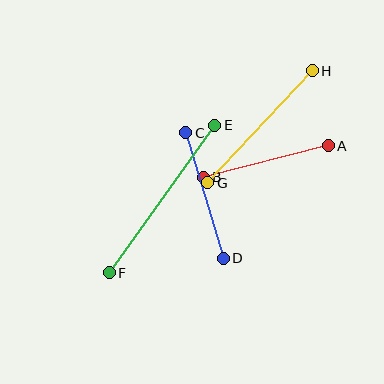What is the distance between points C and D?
The distance is approximately 131 pixels.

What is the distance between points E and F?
The distance is approximately 182 pixels.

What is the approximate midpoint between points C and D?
The midpoint is at approximately (204, 196) pixels.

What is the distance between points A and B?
The distance is approximately 129 pixels.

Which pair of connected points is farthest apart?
Points E and F are farthest apart.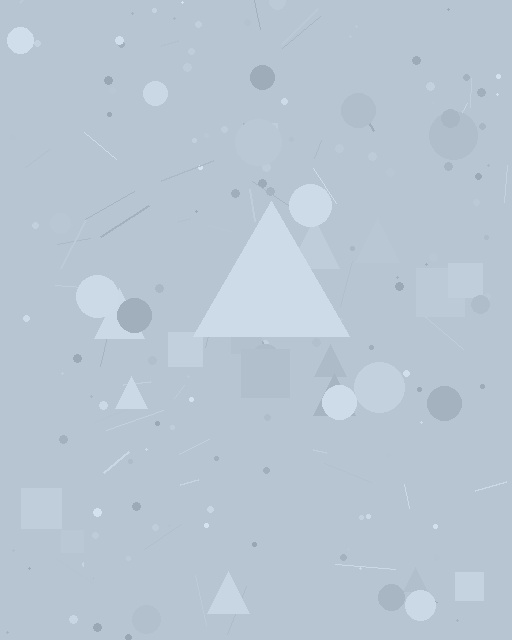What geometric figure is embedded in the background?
A triangle is embedded in the background.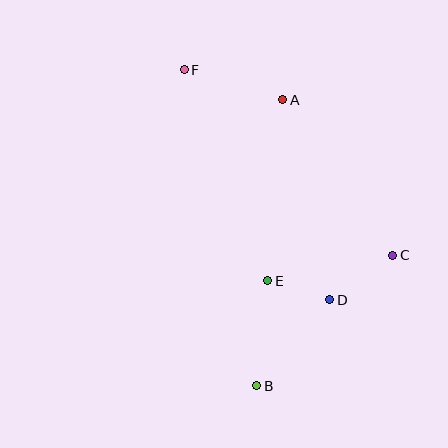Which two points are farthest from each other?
Points B and F are farthest from each other.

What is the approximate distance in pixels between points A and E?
The distance between A and E is approximately 182 pixels.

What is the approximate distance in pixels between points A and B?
The distance between A and B is approximately 287 pixels.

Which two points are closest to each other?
Points D and E are closest to each other.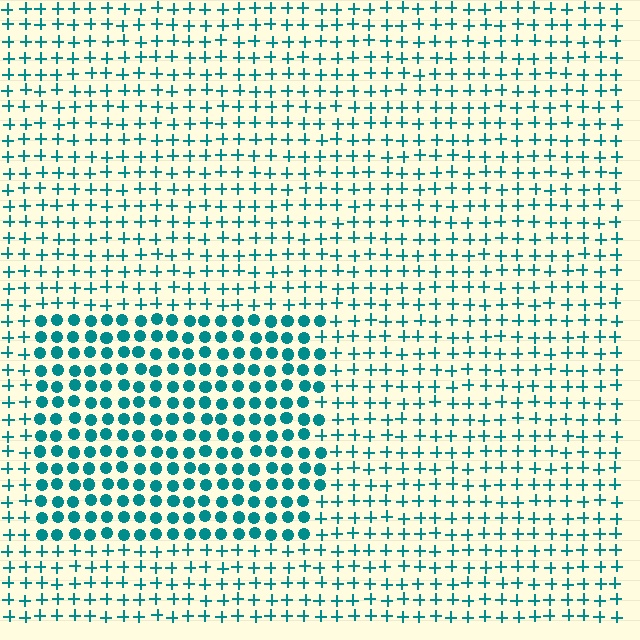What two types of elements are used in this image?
The image uses circles inside the rectangle region and plus signs outside it.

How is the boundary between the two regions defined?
The boundary is defined by a change in element shape: circles inside vs. plus signs outside. All elements share the same color and spacing.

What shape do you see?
I see a rectangle.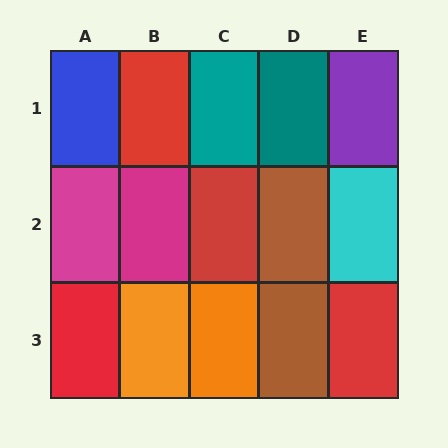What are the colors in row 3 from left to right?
Red, orange, orange, brown, red.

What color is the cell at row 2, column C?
Red.